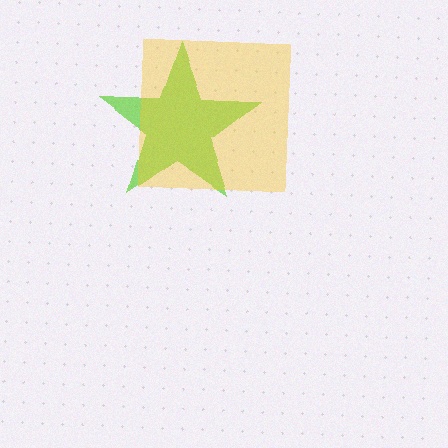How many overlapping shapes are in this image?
There are 2 overlapping shapes in the image.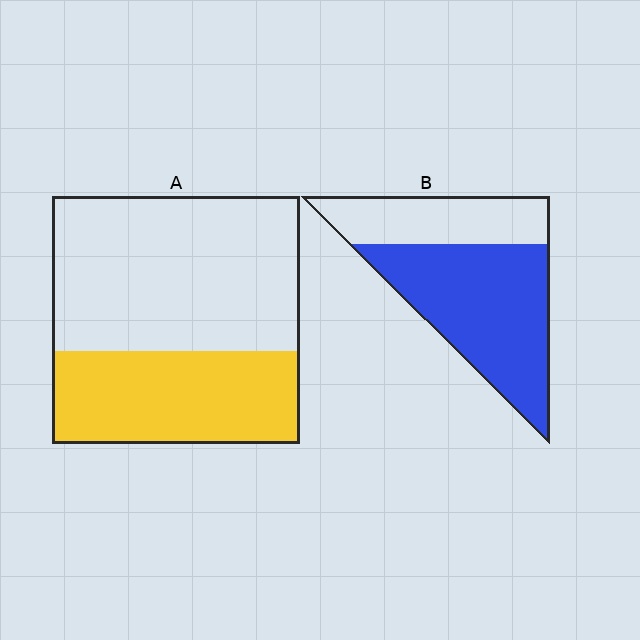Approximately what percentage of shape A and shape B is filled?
A is approximately 40% and B is approximately 65%.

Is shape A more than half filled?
No.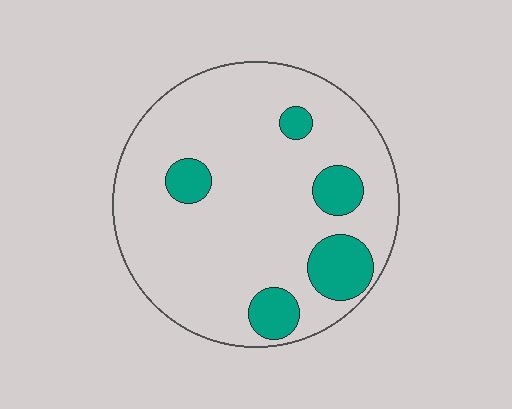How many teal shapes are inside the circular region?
5.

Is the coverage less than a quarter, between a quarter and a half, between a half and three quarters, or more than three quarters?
Less than a quarter.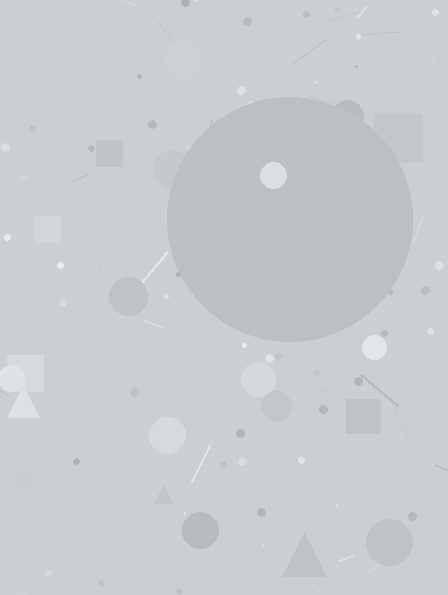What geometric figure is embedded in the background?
A circle is embedded in the background.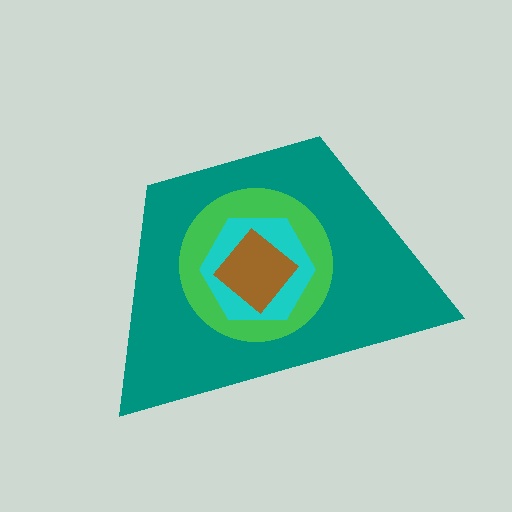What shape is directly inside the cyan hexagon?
The brown diamond.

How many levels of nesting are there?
4.